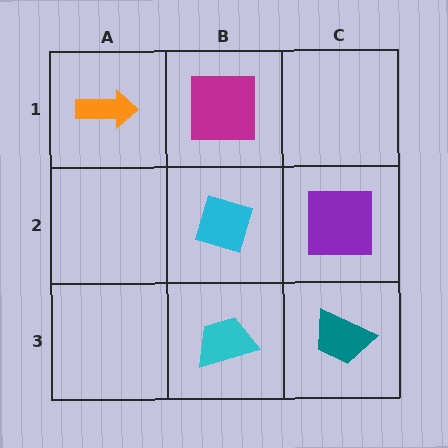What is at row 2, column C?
A purple square.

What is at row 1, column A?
An orange arrow.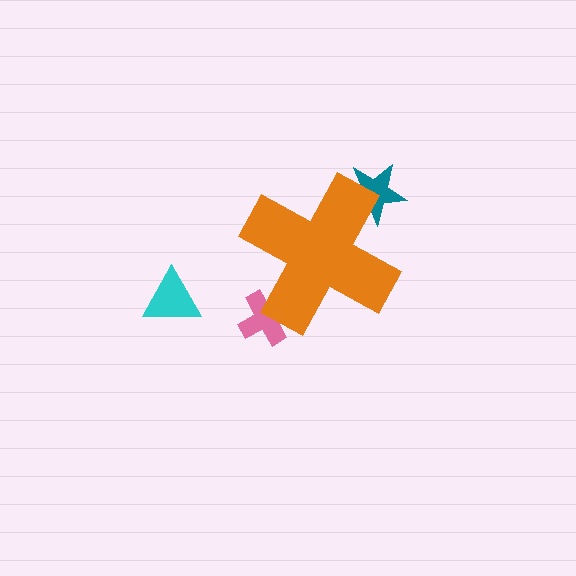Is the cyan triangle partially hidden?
No, the cyan triangle is fully visible.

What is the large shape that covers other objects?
An orange cross.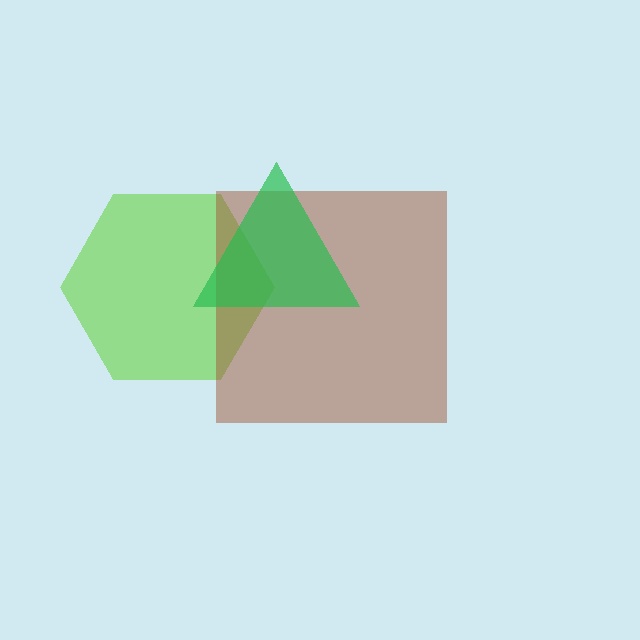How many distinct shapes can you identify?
There are 3 distinct shapes: a lime hexagon, a brown square, a green triangle.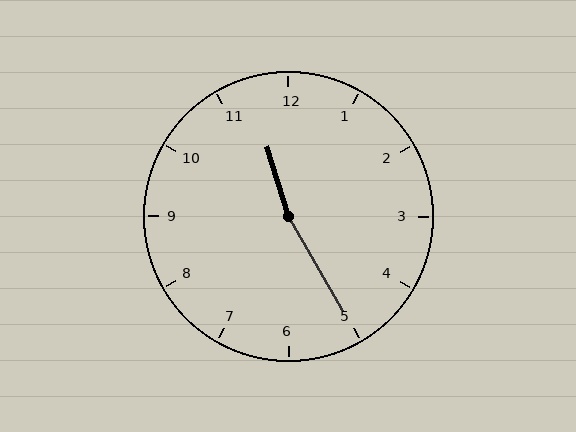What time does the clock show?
11:25.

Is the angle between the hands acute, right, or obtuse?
It is obtuse.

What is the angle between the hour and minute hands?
Approximately 168 degrees.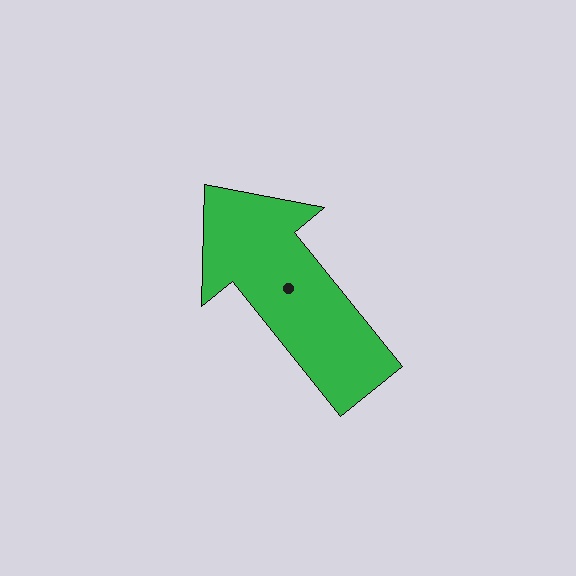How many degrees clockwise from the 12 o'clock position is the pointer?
Approximately 321 degrees.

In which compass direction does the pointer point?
Northwest.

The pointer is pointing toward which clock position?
Roughly 11 o'clock.